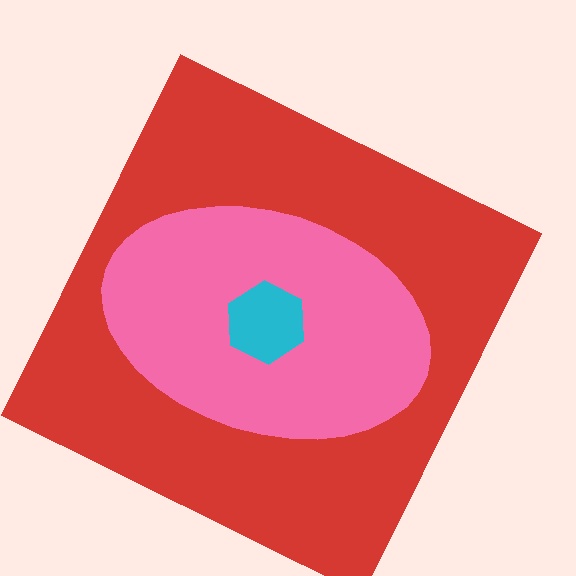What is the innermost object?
The cyan hexagon.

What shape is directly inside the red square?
The pink ellipse.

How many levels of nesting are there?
3.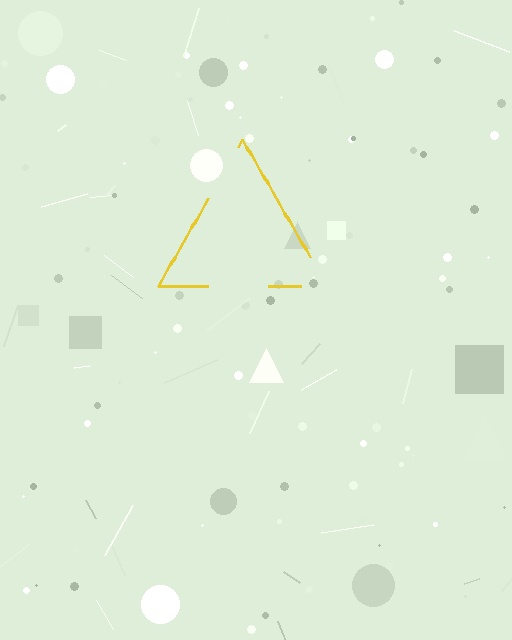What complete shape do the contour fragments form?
The contour fragments form a triangle.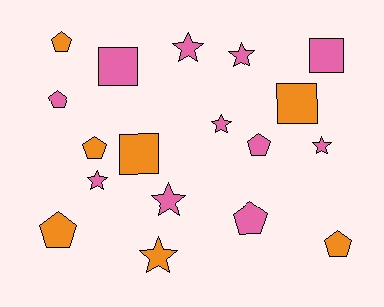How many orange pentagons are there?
There are 4 orange pentagons.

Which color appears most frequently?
Pink, with 11 objects.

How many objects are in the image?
There are 18 objects.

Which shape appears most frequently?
Pentagon, with 7 objects.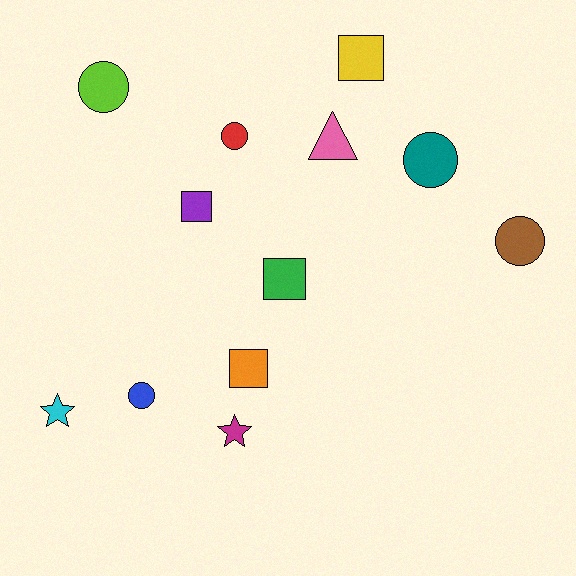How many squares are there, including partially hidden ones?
There are 4 squares.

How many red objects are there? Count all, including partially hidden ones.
There is 1 red object.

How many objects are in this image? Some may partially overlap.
There are 12 objects.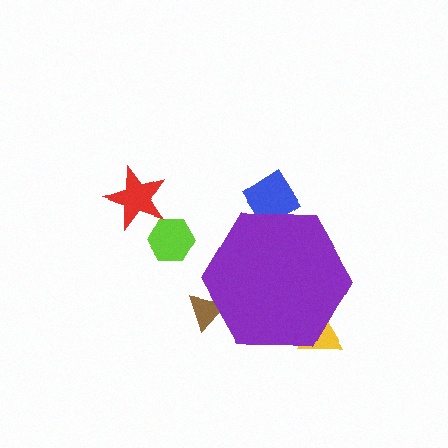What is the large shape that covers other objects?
A purple hexagon.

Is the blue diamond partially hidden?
Yes, the blue diamond is partially hidden behind the purple hexagon.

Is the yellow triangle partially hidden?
Yes, the yellow triangle is partially hidden behind the purple hexagon.